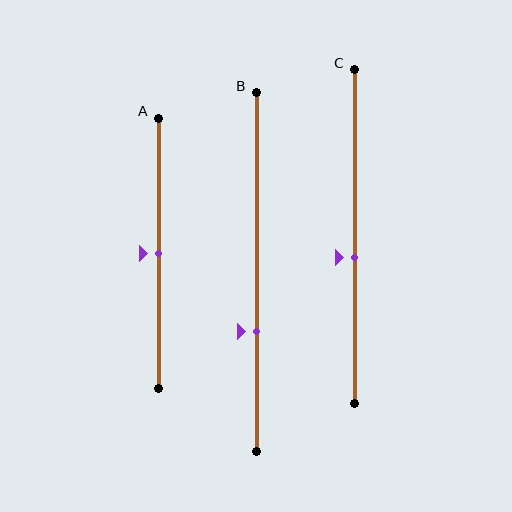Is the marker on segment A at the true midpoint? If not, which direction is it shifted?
Yes, the marker on segment A is at the true midpoint.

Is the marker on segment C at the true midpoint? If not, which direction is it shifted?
No, the marker on segment C is shifted downward by about 6% of the segment length.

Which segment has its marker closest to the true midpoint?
Segment A has its marker closest to the true midpoint.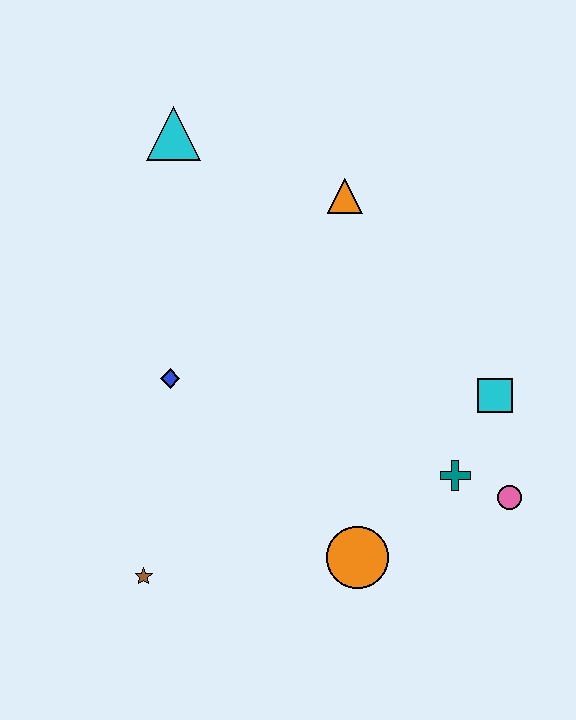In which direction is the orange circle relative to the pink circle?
The orange circle is to the left of the pink circle.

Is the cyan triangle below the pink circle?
No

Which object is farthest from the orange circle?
The cyan triangle is farthest from the orange circle.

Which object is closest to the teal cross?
The pink circle is closest to the teal cross.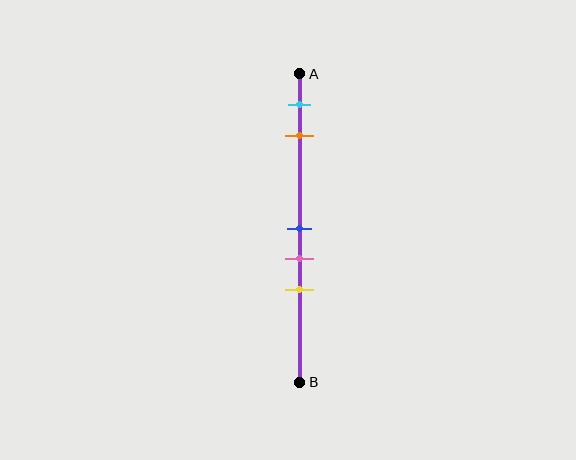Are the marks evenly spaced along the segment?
No, the marks are not evenly spaced.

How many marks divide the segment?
There are 5 marks dividing the segment.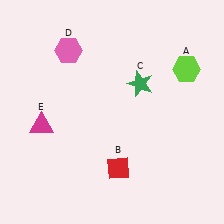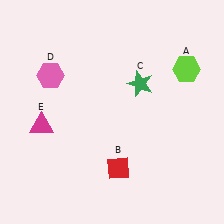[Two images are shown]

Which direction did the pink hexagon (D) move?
The pink hexagon (D) moved down.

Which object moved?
The pink hexagon (D) moved down.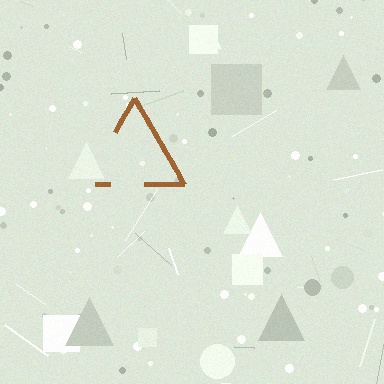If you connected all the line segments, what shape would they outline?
They would outline a triangle.